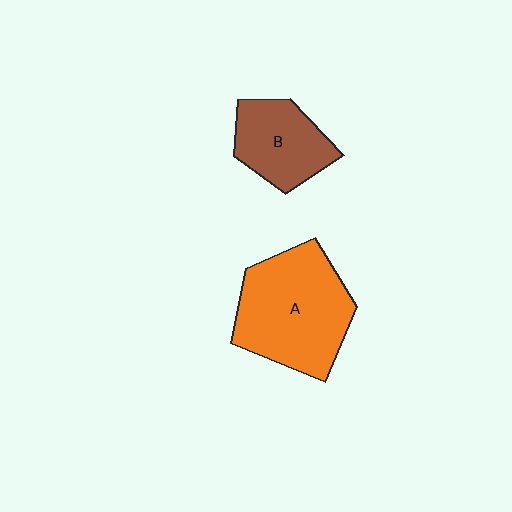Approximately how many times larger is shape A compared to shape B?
Approximately 1.7 times.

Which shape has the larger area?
Shape A (orange).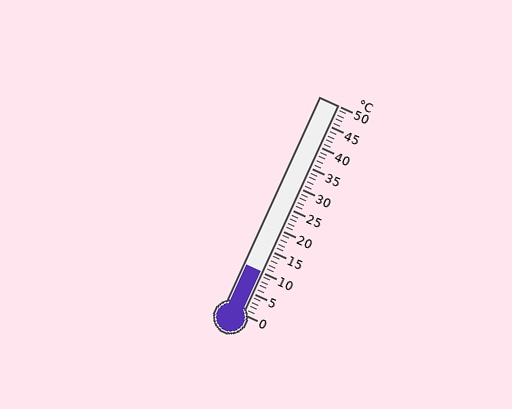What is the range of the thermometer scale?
The thermometer scale ranges from 0°C to 50°C.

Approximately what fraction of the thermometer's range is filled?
The thermometer is filled to approximately 20% of its range.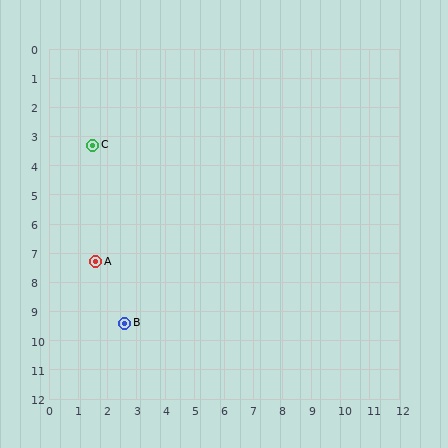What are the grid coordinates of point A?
Point A is at approximately (1.6, 7.3).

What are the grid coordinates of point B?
Point B is at approximately (2.6, 9.4).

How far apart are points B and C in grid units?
Points B and C are about 6.2 grid units apart.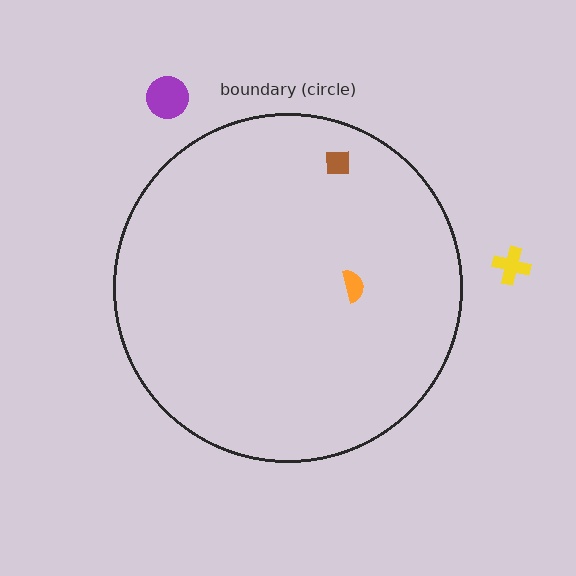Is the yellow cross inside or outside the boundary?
Outside.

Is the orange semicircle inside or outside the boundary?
Inside.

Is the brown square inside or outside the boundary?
Inside.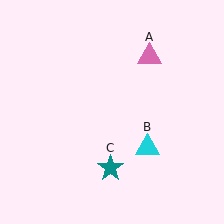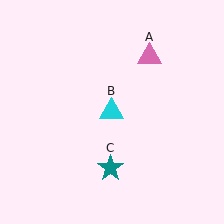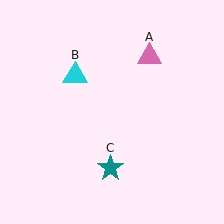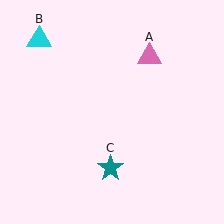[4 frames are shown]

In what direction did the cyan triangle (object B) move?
The cyan triangle (object B) moved up and to the left.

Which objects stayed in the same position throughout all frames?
Pink triangle (object A) and teal star (object C) remained stationary.